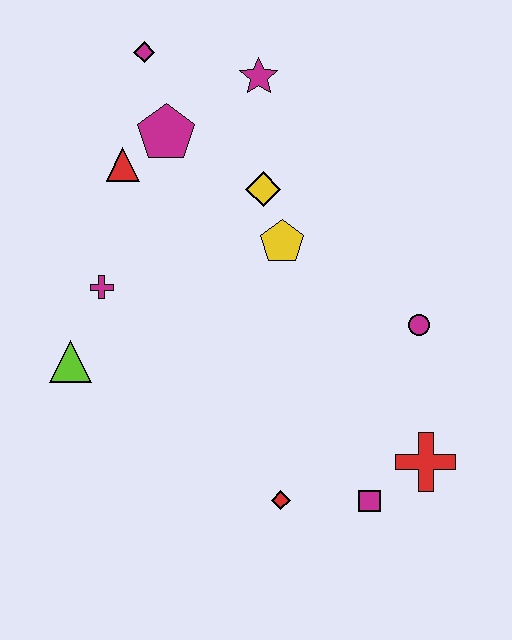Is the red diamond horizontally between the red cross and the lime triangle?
Yes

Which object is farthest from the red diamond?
The magenta diamond is farthest from the red diamond.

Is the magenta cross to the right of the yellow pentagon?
No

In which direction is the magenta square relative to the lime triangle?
The magenta square is to the right of the lime triangle.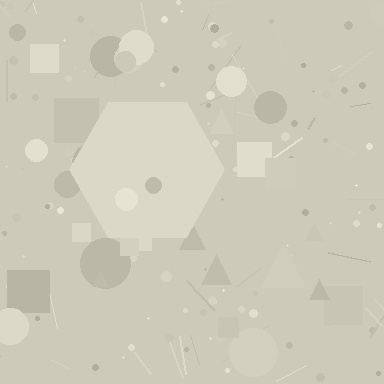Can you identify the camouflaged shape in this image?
The camouflaged shape is a hexagon.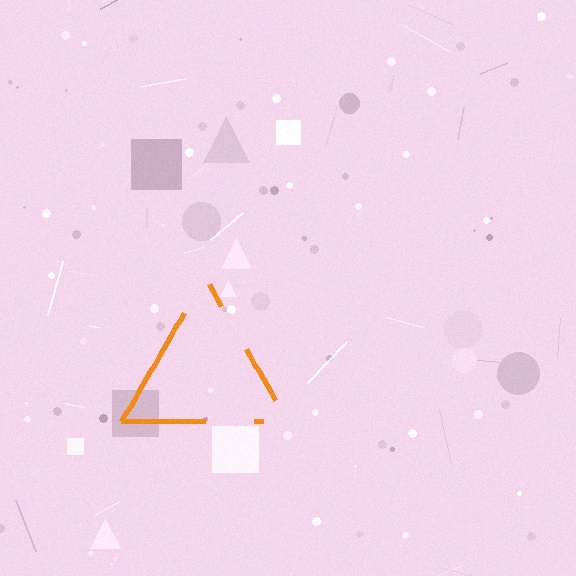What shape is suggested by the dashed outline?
The dashed outline suggests a triangle.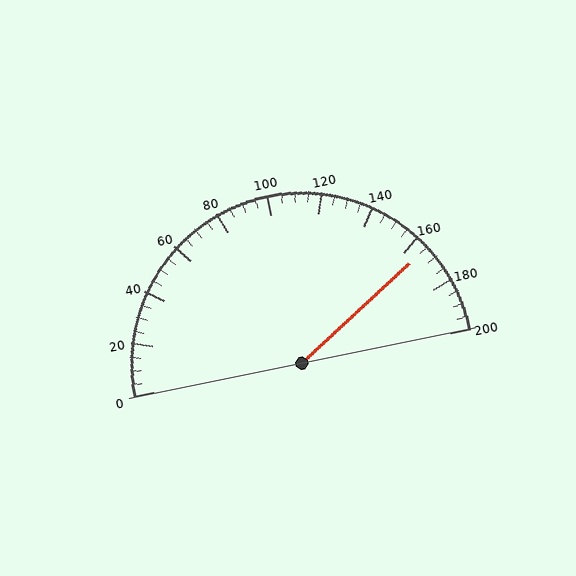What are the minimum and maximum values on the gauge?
The gauge ranges from 0 to 200.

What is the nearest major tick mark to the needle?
The nearest major tick mark is 160.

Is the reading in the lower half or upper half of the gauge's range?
The reading is in the upper half of the range (0 to 200).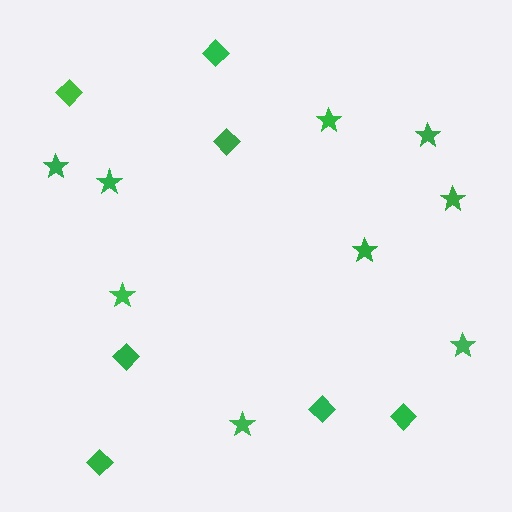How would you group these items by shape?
There are 2 groups: one group of diamonds (7) and one group of stars (9).